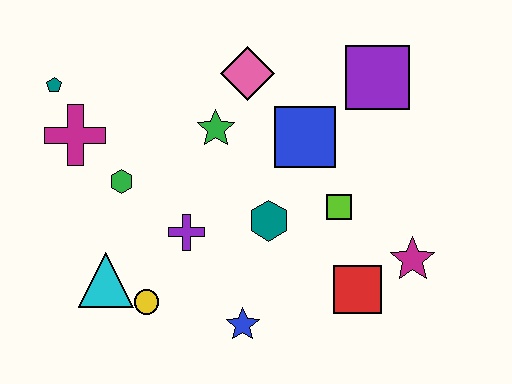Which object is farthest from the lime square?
The teal pentagon is farthest from the lime square.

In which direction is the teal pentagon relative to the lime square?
The teal pentagon is to the left of the lime square.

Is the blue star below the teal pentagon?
Yes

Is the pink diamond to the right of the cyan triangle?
Yes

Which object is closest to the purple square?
The blue square is closest to the purple square.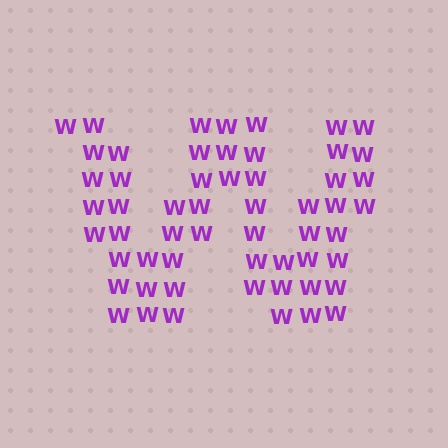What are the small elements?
The small elements are letter W's.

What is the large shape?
The large shape is the letter W.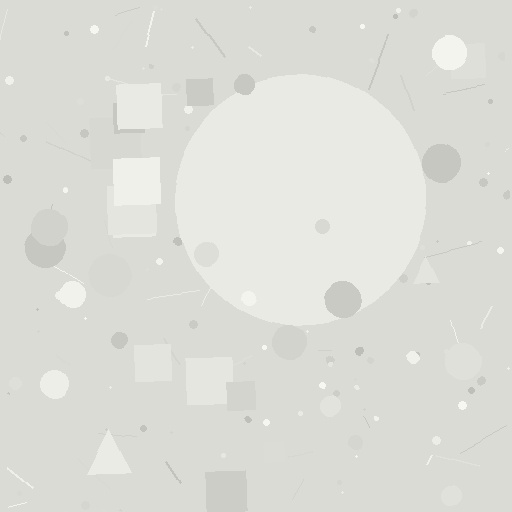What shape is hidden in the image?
A circle is hidden in the image.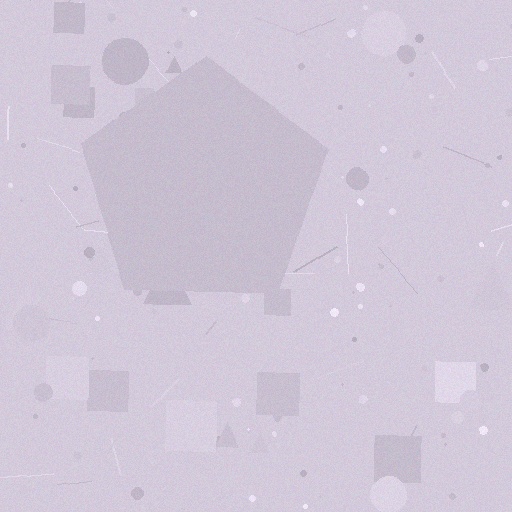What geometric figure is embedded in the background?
A pentagon is embedded in the background.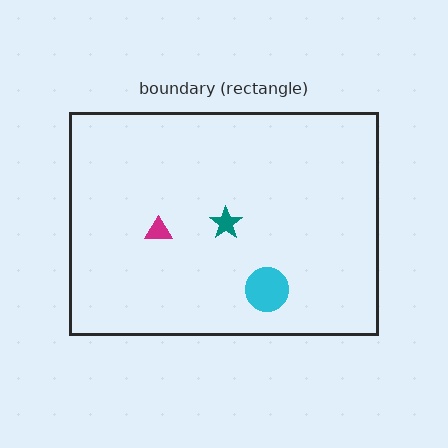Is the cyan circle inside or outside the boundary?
Inside.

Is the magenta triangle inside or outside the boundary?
Inside.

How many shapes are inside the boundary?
3 inside, 0 outside.